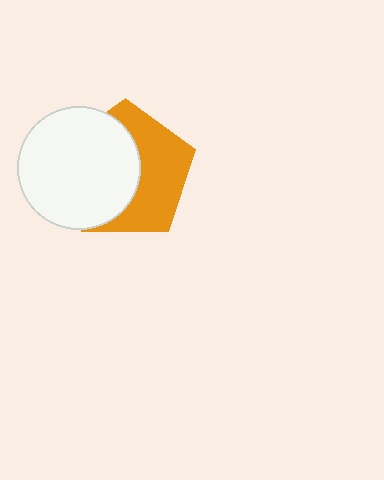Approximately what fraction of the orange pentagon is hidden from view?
Roughly 52% of the orange pentagon is hidden behind the white circle.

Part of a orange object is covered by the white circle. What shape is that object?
It is a pentagon.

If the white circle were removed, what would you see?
You would see the complete orange pentagon.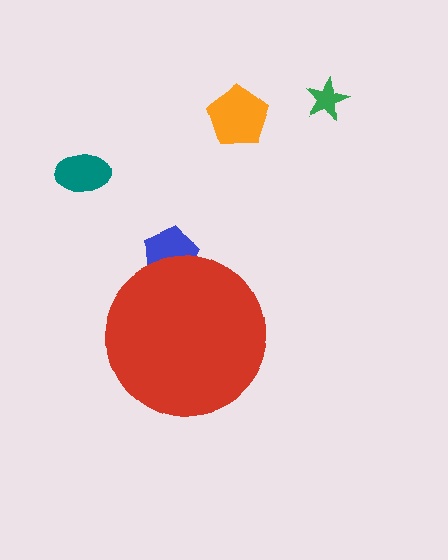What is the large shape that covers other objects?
A red circle.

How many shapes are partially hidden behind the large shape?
1 shape is partially hidden.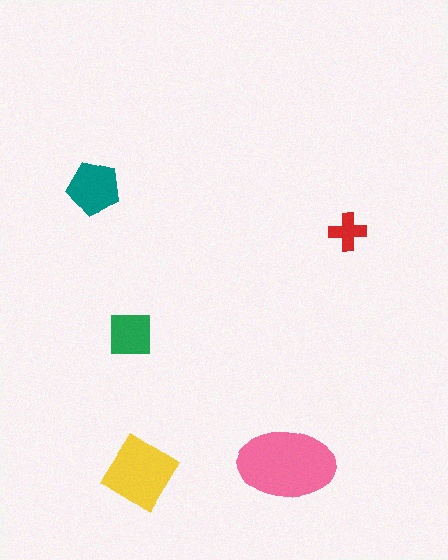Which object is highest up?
The teal pentagon is topmost.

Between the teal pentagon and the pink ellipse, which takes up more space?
The pink ellipse.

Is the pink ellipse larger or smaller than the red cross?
Larger.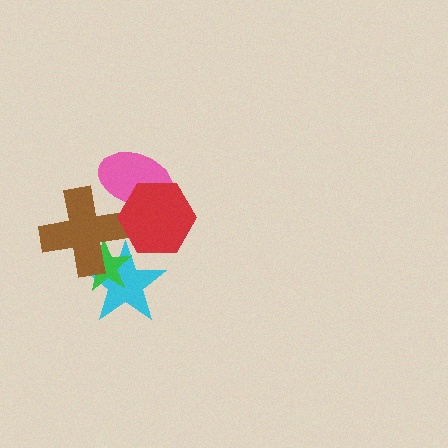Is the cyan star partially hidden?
Yes, it is partially covered by another shape.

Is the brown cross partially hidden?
Yes, it is partially covered by another shape.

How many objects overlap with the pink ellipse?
2 objects overlap with the pink ellipse.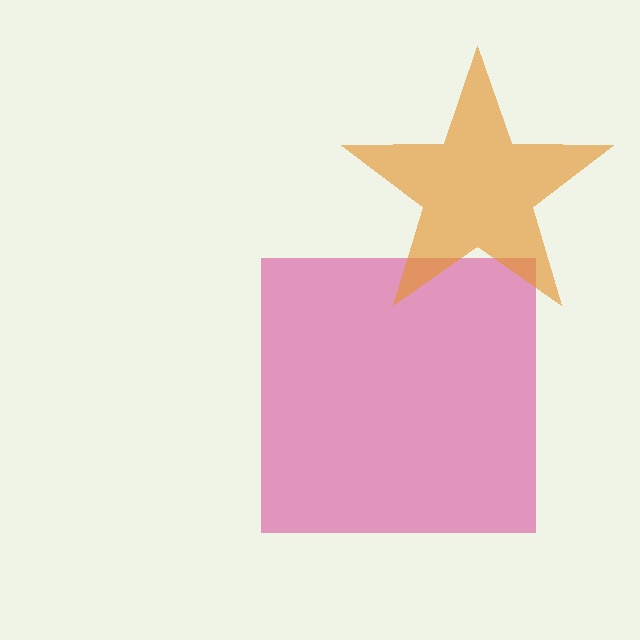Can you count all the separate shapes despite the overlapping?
Yes, there are 2 separate shapes.